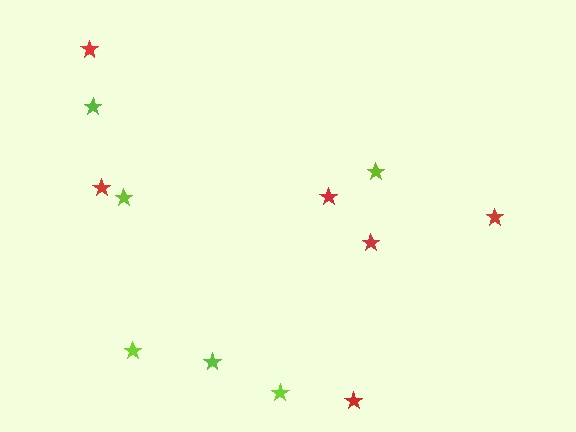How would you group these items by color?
There are 2 groups: one group of lime stars (6) and one group of red stars (6).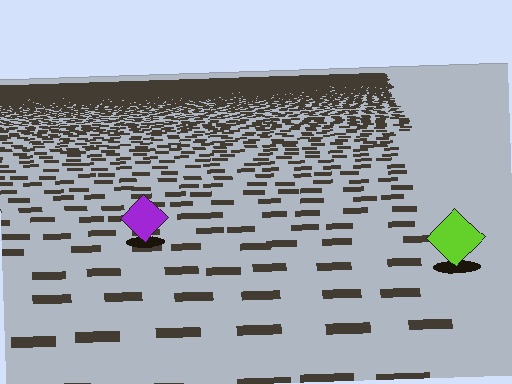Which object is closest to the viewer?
The lime diamond is closest. The texture marks near it are larger and more spread out.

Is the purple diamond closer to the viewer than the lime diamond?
No. The lime diamond is closer — you can tell from the texture gradient: the ground texture is coarser near it.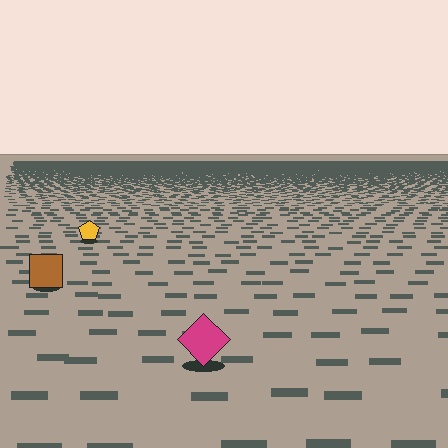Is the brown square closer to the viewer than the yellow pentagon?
Yes. The brown square is closer — you can tell from the texture gradient: the ground texture is coarser near it.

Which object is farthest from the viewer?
The yellow pentagon is farthest from the viewer. It appears smaller and the ground texture around it is denser.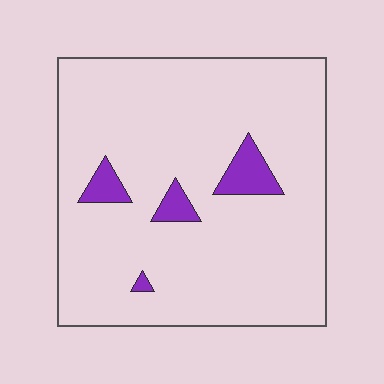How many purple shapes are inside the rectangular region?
4.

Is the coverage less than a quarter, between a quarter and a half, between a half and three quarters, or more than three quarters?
Less than a quarter.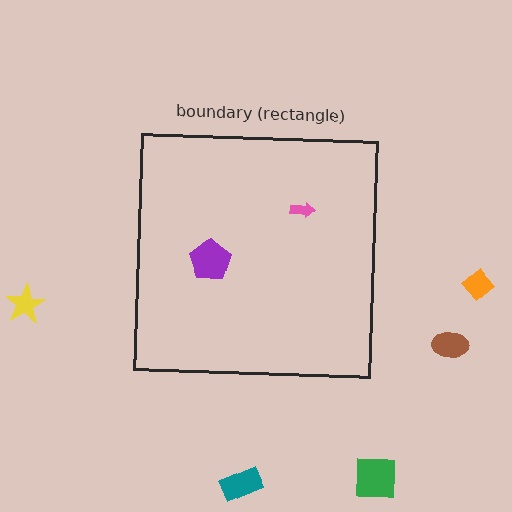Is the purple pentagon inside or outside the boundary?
Inside.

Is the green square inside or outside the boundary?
Outside.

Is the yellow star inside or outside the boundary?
Outside.